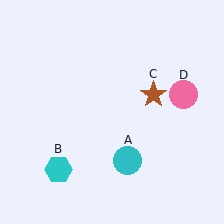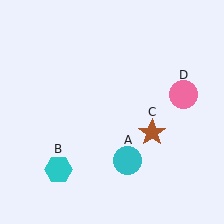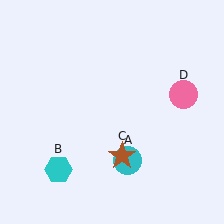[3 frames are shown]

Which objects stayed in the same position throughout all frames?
Cyan circle (object A) and cyan hexagon (object B) and pink circle (object D) remained stationary.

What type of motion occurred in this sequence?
The brown star (object C) rotated clockwise around the center of the scene.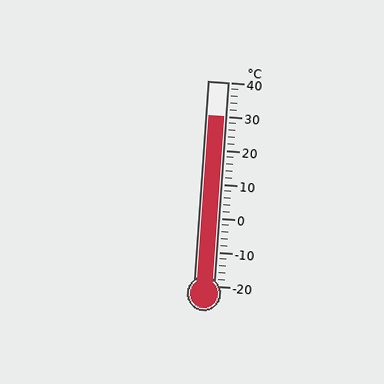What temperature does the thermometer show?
The thermometer shows approximately 30°C.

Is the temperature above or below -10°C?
The temperature is above -10°C.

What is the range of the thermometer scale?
The thermometer scale ranges from -20°C to 40°C.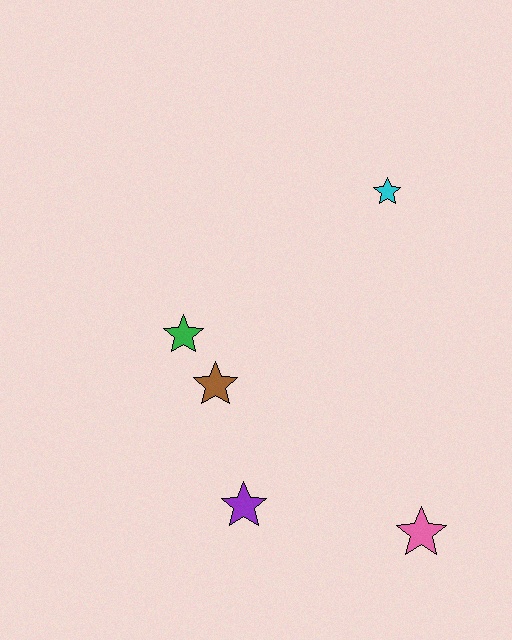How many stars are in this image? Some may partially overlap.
There are 5 stars.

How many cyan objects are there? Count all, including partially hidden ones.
There is 1 cyan object.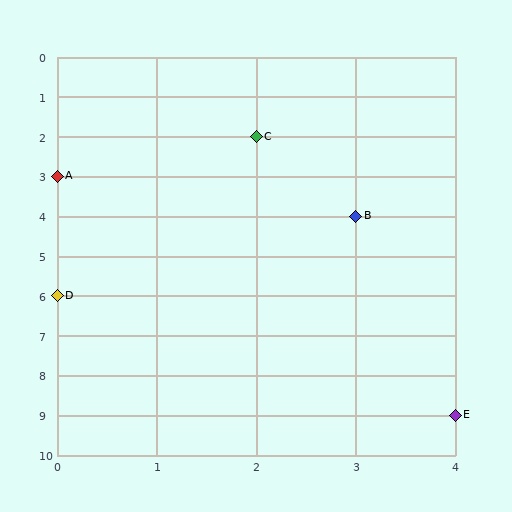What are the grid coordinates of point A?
Point A is at grid coordinates (0, 3).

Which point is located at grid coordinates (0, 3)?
Point A is at (0, 3).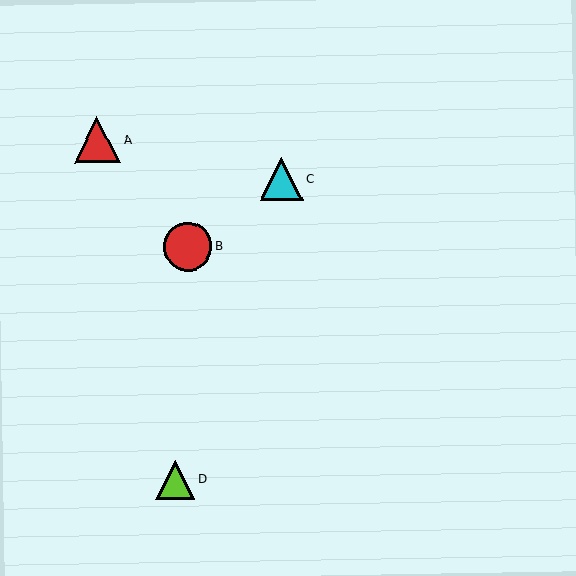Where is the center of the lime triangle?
The center of the lime triangle is at (175, 480).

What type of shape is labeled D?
Shape D is a lime triangle.